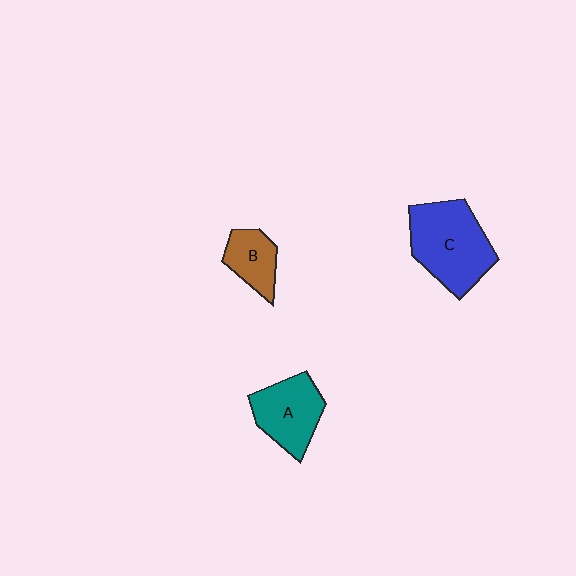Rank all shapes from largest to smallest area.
From largest to smallest: C (blue), A (teal), B (brown).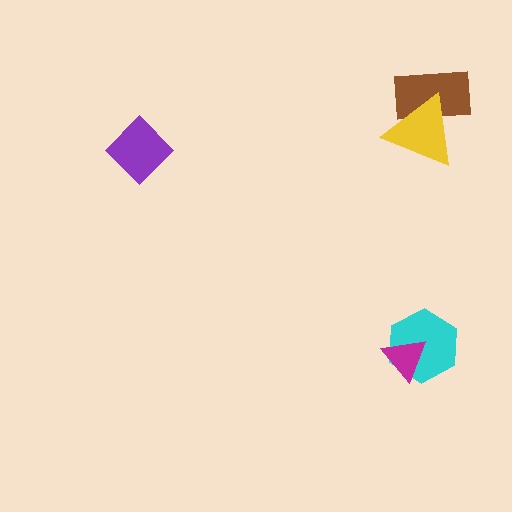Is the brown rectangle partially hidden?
Yes, it is partially covered by another shape.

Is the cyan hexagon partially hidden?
Yes, it is partially covered by another shape.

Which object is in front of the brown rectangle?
The yellow triangle is in front of the brown rectangle.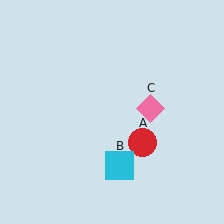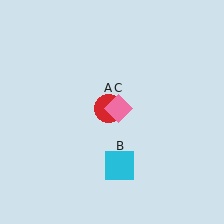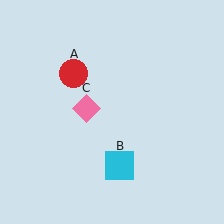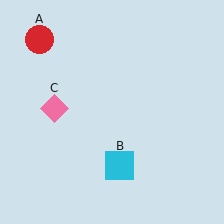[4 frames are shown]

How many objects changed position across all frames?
2 objects changed position: red circle (object A), pink diamond (object C).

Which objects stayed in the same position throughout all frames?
Cyan square (object B) remained stationary.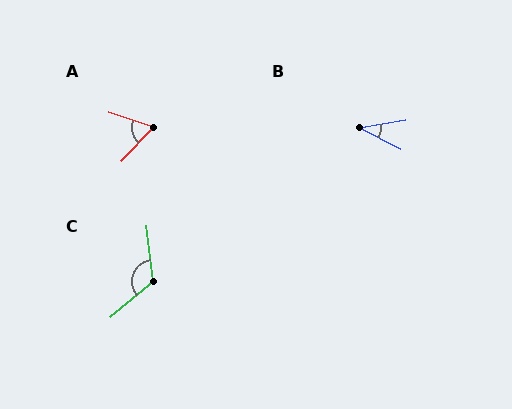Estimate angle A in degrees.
Approximately 65 degrees.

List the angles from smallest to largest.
B (37°), A (65°), C (123°).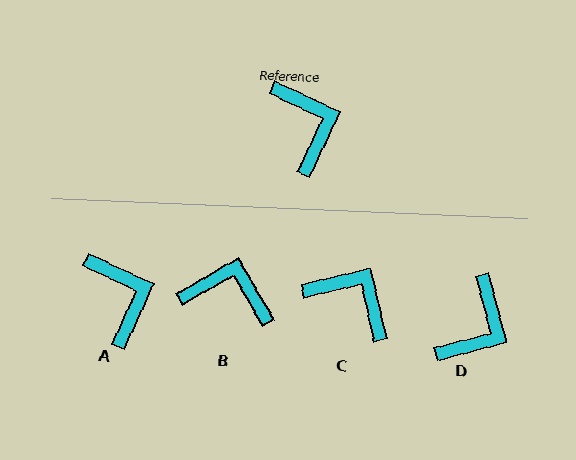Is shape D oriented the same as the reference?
No, it is off by about 51 degrees.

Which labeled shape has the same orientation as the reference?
A.